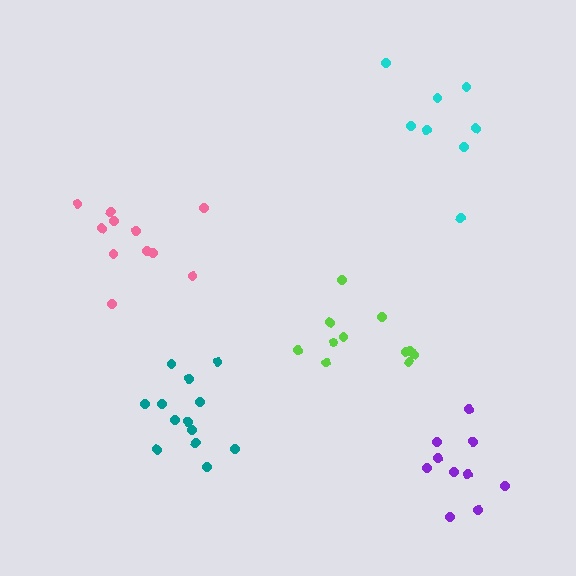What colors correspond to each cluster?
The clusters are colored: teal, lime, pink, purple, cyan.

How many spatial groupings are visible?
There are 5 spatial groupings.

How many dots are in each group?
Group 1: 13 dots, Group 2: 11 dots, Group 3: 11 dots, Group 4: 10 dots, Group 5: 8 dots (53 total).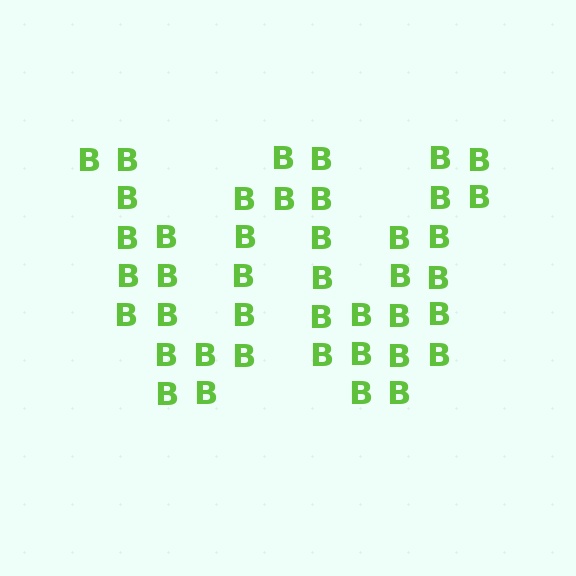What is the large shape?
The large shape is the letter W.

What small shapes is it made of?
It is made of small letter B's.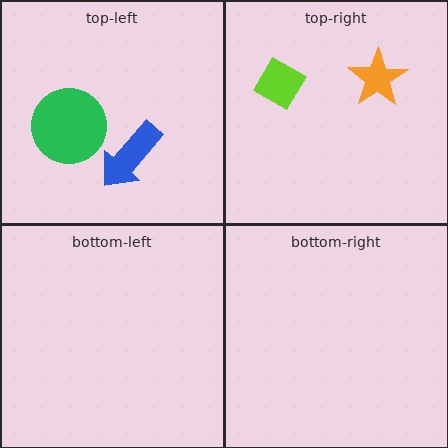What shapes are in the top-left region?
The green circle, the blue arrow.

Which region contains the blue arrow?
The top-left region.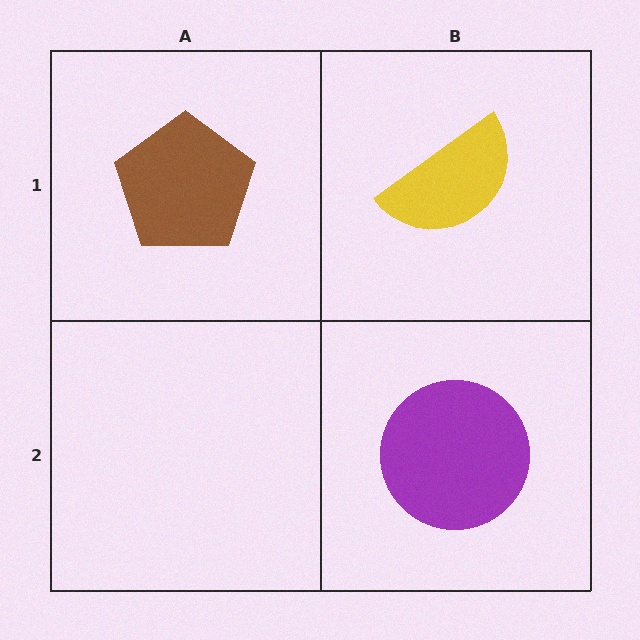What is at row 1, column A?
A brown pentagon.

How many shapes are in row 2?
1 shape.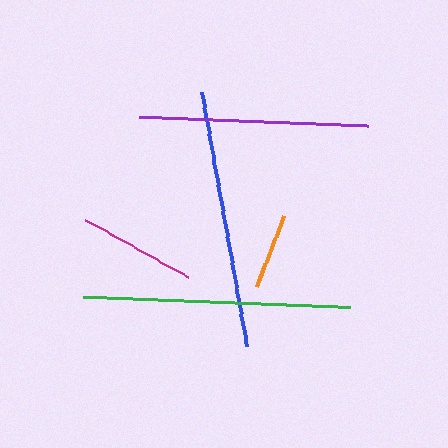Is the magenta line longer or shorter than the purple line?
The purple line is longer than the magenta line.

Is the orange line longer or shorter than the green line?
The green line is longer than the orange line.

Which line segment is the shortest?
The orange line is the shortest at approximately 76 pixels.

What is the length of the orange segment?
The orange segment is approximately 76 pixels long.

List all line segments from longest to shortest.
From longest to shortest: green, blue, purple, magenta, orange.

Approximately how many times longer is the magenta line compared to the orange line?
The magenta line is approximately 1.5 times the length of the orange line.